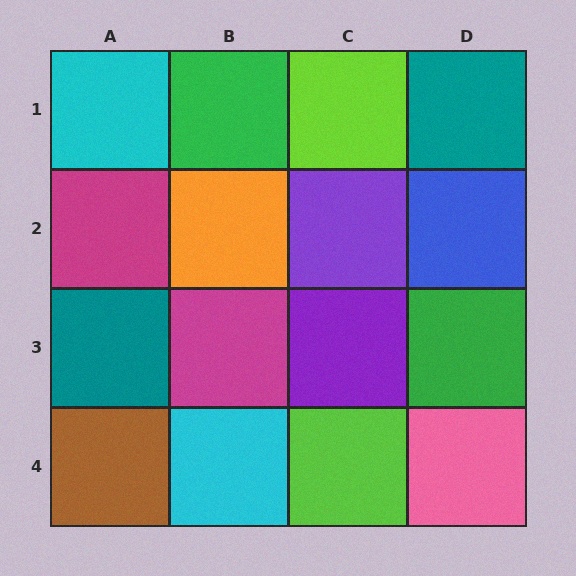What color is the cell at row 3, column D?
Green.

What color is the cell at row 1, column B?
Green.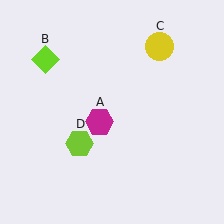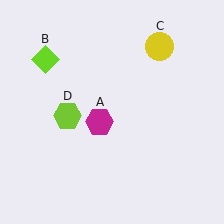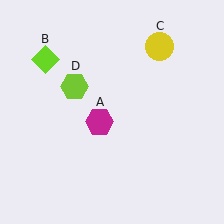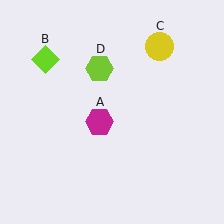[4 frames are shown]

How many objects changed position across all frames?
1 object changed position: lime hexagon (object D).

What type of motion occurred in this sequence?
The lime hexagon (object D) rotated clockwise around the center of the scene.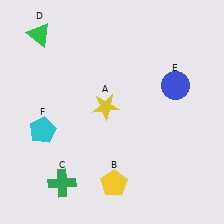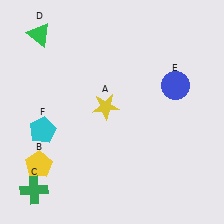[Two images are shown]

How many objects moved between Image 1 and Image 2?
2 objects moved between the two images.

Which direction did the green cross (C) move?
The green cross (C) moved left.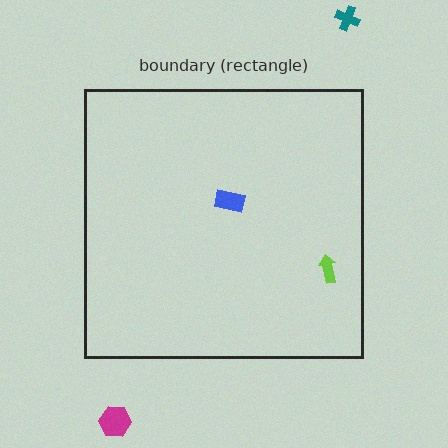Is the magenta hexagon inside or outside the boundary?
Outside.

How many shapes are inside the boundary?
2 inside, 2 outside.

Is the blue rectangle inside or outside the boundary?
Inside.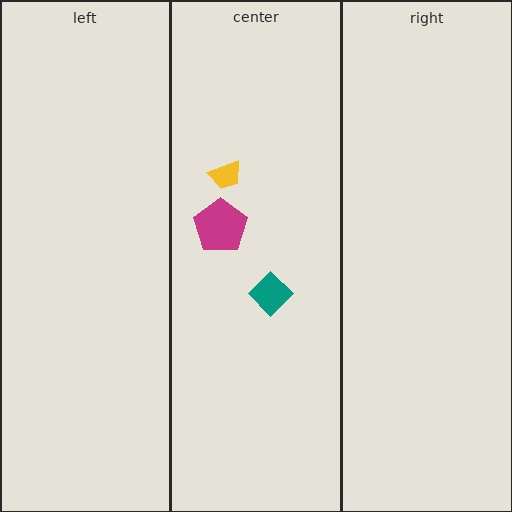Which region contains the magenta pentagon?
The center region.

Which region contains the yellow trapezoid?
The center region.